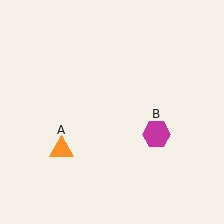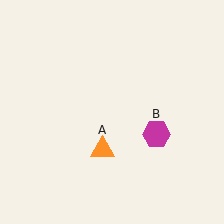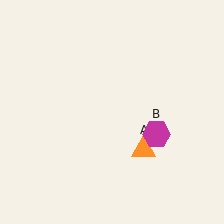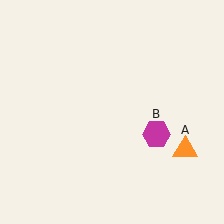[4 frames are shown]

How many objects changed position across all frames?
1 object changed position: orange triangle (object A).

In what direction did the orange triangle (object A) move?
The orange triangle (object A) moved right.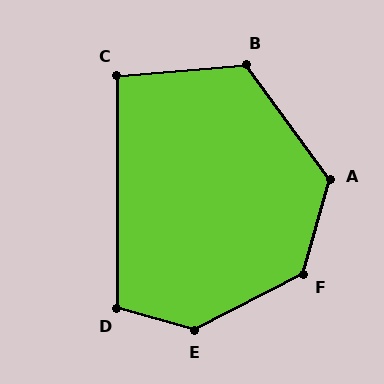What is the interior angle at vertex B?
Approximately 121 degrees (obtuse).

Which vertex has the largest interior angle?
E, at approximately 137 degrees.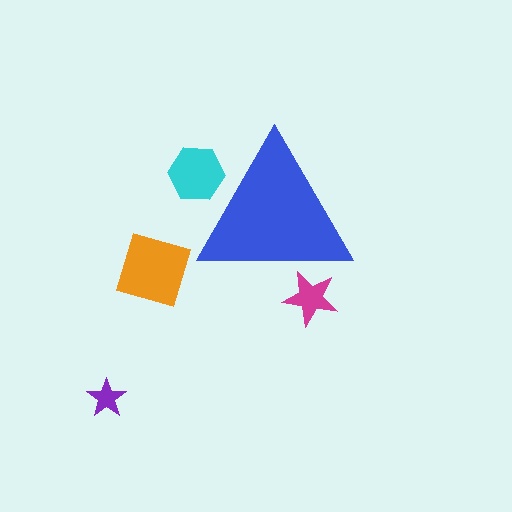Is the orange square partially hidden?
No, the orange square is fully visible.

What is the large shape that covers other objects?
A blue triangle.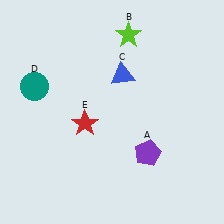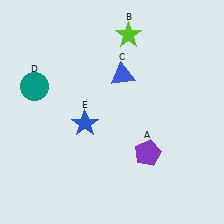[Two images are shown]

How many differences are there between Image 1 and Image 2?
There is 1 difference between the two images.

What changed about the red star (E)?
In Image 1, E is red. In Image 2, it changed to blue.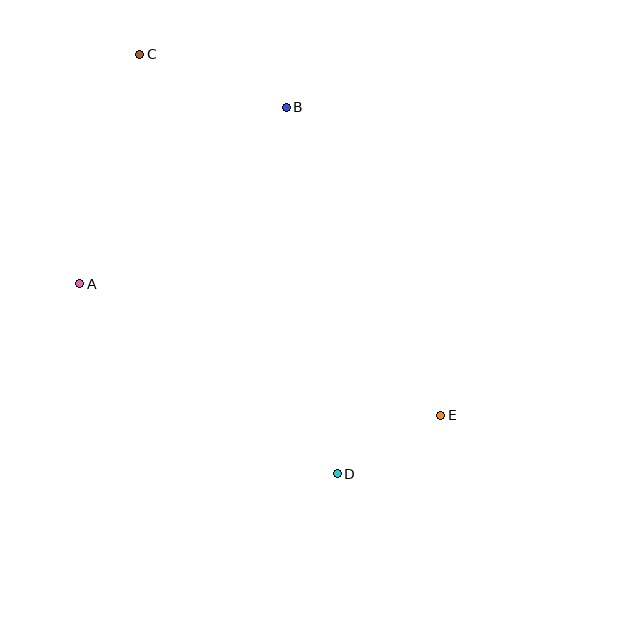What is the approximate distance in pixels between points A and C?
The distance between A and C is approximately 238 pixels.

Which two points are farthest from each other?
Points C and E are farthest from each other.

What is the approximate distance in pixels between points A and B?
The distance between A and B is approximately 272 pixels.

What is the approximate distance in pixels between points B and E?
The distance between B and E is approximately 345 pixels.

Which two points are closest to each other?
Points D and E are closest to each other.